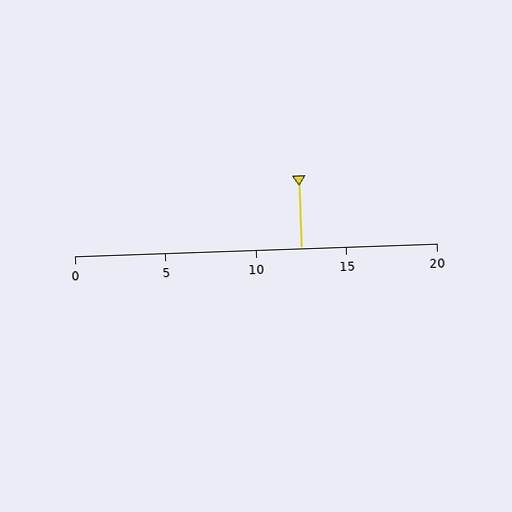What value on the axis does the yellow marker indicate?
The marker indicates approximately 12.5.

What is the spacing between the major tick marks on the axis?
The major ticks are spaced 5 apart.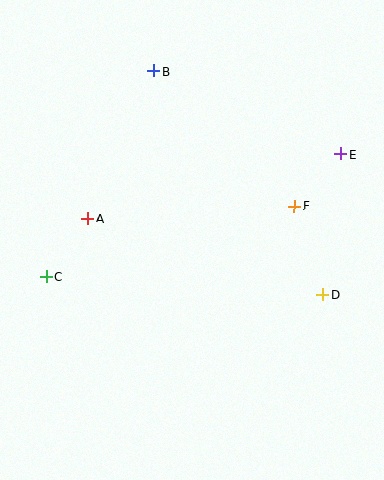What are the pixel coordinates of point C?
Point C is at (47, 277).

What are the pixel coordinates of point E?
Point E is at (341, 154).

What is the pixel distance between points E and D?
The distance between E and D is 142 pixels.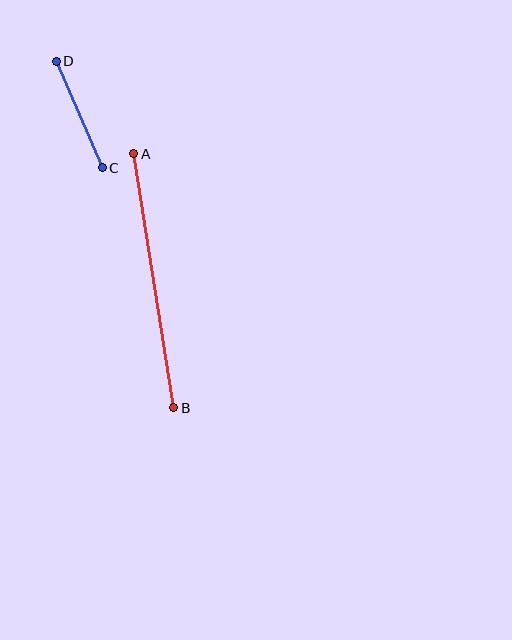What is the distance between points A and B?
The distance is approximately 257 pixels.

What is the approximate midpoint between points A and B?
The midpoint is at approximately (154, 281) pixels.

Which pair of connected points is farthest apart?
Points A and B are farthest apart.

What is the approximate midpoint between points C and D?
The midpoint is at approximately (79, 115) pixels.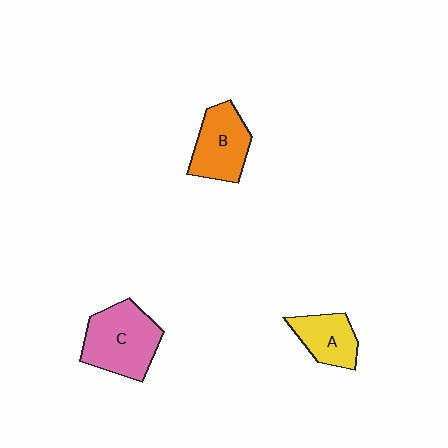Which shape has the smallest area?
Shape A (yellow).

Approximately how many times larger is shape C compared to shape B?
Approximately 1.3 times.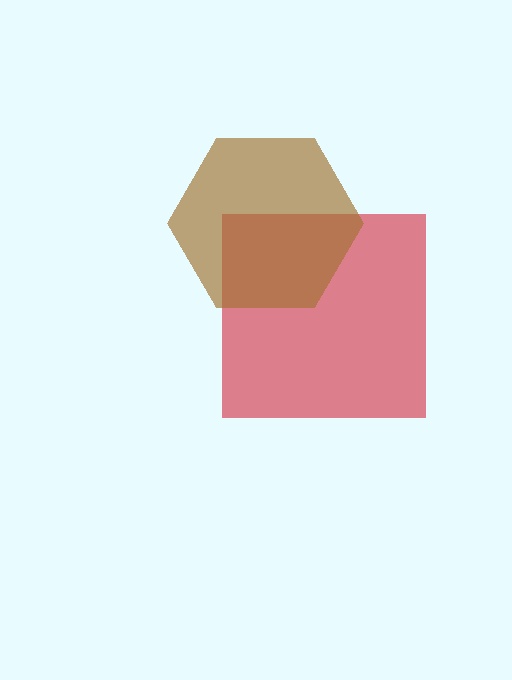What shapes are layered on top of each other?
The layered shapes are: a red square, a brown hexagon.